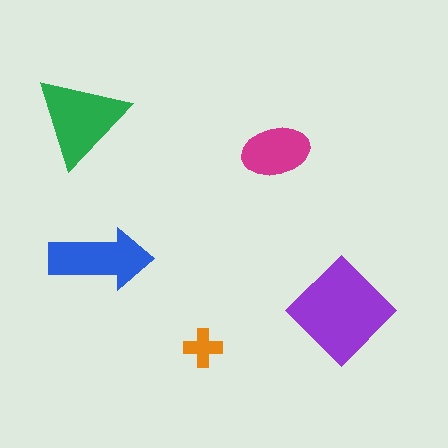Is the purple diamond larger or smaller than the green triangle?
Larger.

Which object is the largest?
The purple diamond.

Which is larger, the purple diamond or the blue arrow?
The purple diamond.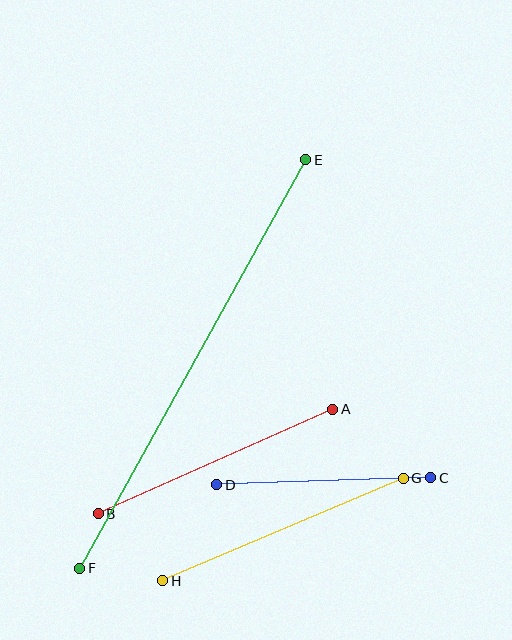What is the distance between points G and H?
The distance is approximately 261 pixels.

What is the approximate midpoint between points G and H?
The midpoint is at approximately (283, 529) pixels.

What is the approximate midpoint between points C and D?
The midpoint is at approximately (324, 481) pixels.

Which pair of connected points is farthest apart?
Points E and F are farthest apart.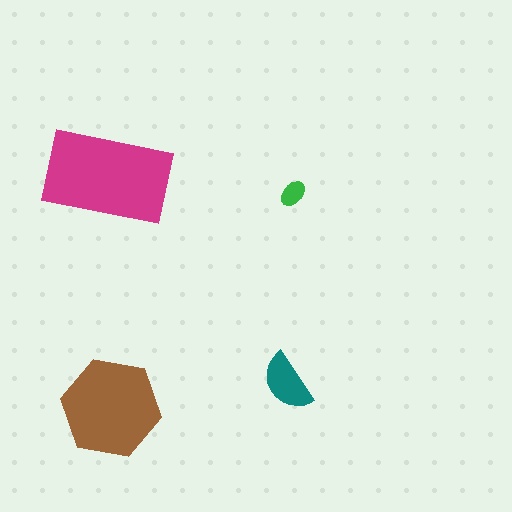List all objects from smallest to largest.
The green ellipse, the teal semicircle, the brown hexagon, the magenta rectangle.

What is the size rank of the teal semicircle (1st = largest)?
3rd.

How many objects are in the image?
There are 4 objects in the image.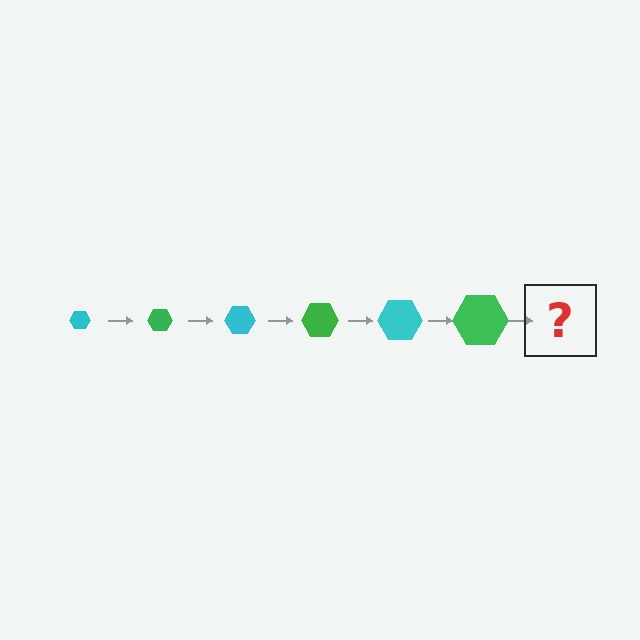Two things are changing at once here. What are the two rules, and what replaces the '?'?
The two rules are that the hexagon grows larger each step and the color cycles through cyan and green. The '?' should be a cyan hexagon, larger than the previous one.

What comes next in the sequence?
The next element should be a cyan hexagon, larger than the previous one.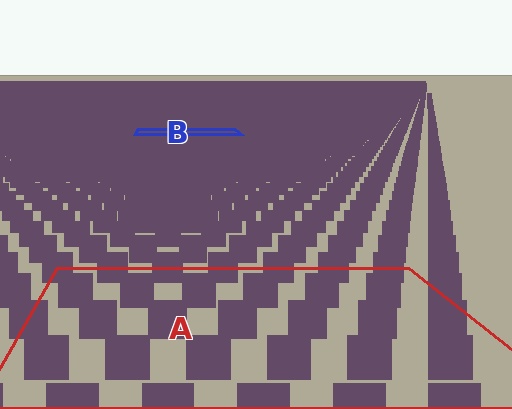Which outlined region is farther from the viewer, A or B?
Region B is farther from the viewer — the texture elements inside it appear smaller and more densely packed.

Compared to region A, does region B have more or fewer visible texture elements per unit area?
Region B has more texture elements per unit area — they are packed more densely because it is farther away.